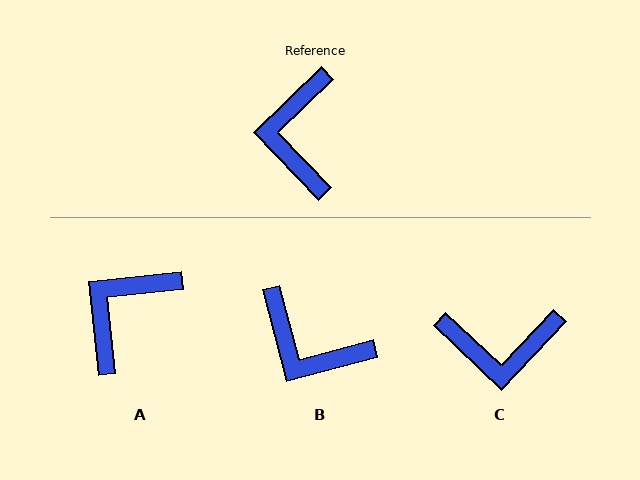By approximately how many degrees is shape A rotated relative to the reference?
Approximately 38 degrees clockwise.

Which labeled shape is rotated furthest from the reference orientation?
C, about 93 degrees away.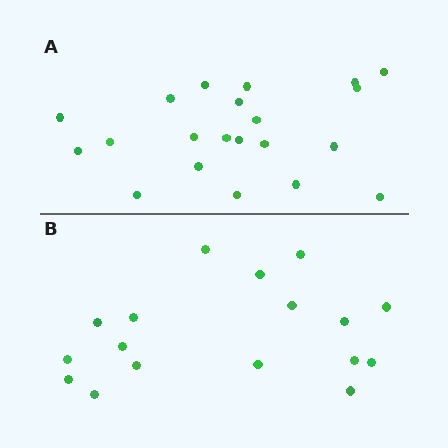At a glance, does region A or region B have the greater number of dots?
Region A (the top region) has more dots.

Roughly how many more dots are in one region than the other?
Region A has about 4 more dots than region B.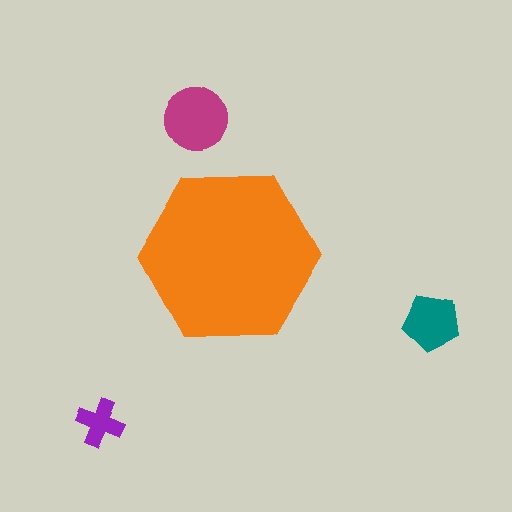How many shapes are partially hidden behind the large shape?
0 shapes are partially hidden.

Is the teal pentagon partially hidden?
No, the teal pentagon is fully visible.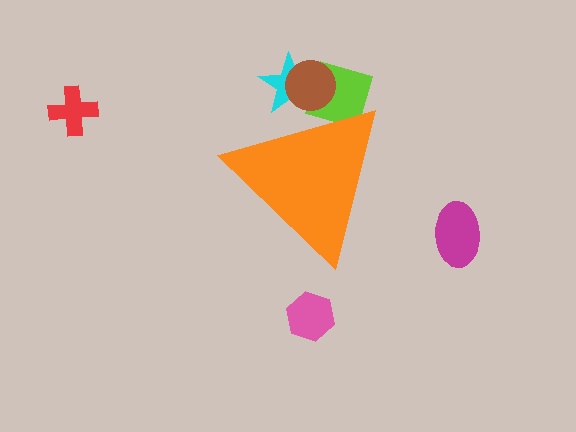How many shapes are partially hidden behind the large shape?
3 shapes are partially hidden.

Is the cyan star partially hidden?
Yes, the cyan star is partially hidden behind the orange triangle.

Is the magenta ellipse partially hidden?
No, the magenta ellipse is fully visible.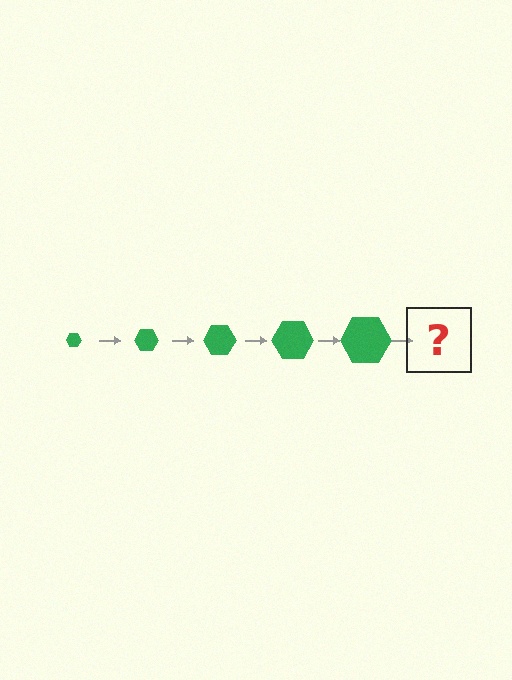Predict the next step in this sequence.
The next step is a green hexagon, larger than the previous one.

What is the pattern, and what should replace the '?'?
The pattern is that the hexagon gets progressively larger each step. The '?' should be a green hexagon, larger than the previous one.